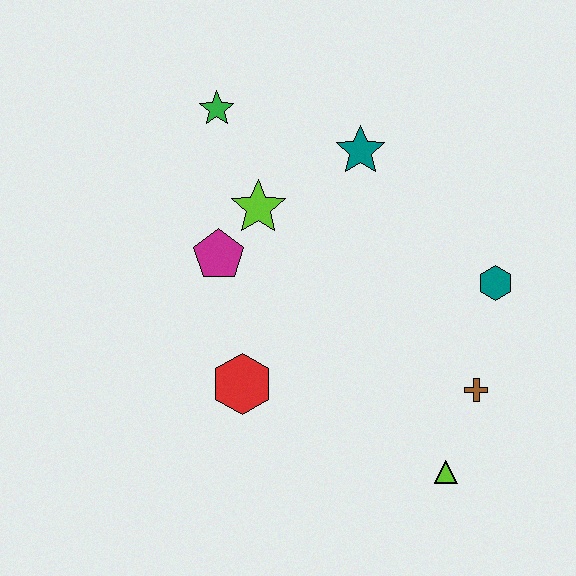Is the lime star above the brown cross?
Yes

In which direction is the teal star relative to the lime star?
The teal star is to the right of the lime star.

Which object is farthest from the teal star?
The lime triangle is farthest from the teal star.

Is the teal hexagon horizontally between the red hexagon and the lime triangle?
No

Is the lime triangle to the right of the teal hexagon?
No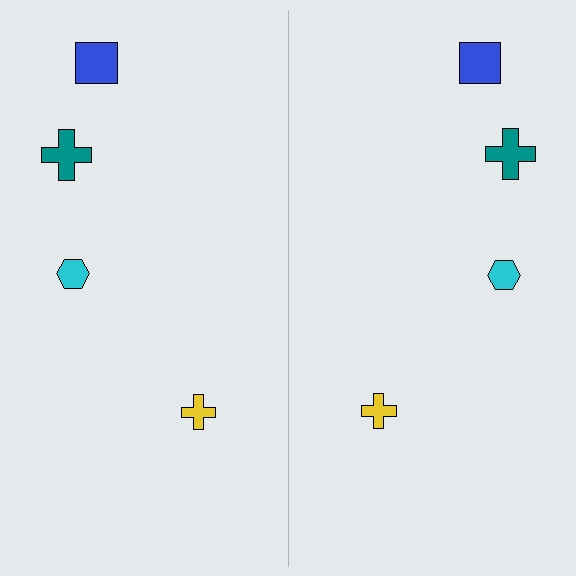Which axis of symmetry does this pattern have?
The pattern has a vertical axis of symmetry running through the center of the image.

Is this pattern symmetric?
Yes, this pattern has bilateral (reflection) symmetry.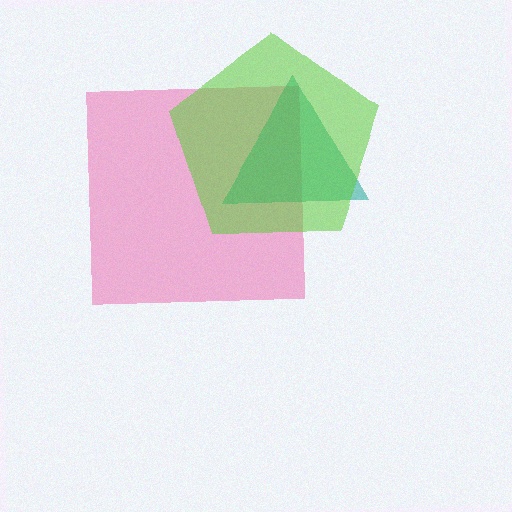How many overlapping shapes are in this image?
There are 3 overlapping shapes in the image.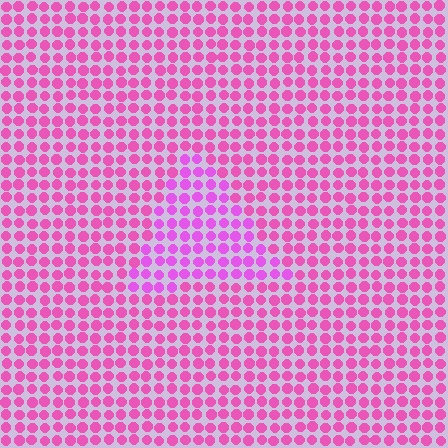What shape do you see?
I see a triangle.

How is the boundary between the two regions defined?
The boundary is defined purely by a slight shift in hue (about 23 degrees). Spacing, size, and orientation are identical on both sides.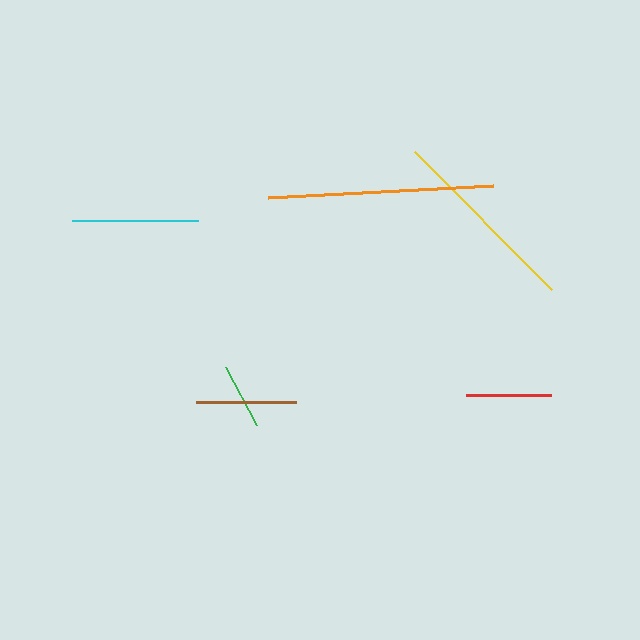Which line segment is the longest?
The orange line is the longest at approximately 225 pixels.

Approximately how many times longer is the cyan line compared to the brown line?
The cyan line is approximately 1.3 times the length of the brown line.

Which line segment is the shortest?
The green line is the shortest at approximately 65 pixels.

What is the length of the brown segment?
The brown segment is approximately 100 pixels long.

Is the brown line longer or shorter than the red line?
The brown line is longer than the red line.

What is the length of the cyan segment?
The cyan segment is approximately 126 pixels long.